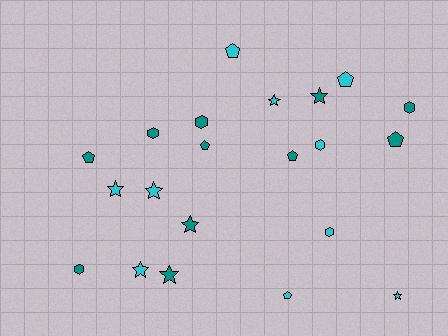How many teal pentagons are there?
There are 4 teal pentagons.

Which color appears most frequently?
Teal, with 11 objects.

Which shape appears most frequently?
Star, with 8 objects.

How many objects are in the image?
There are 21 objects.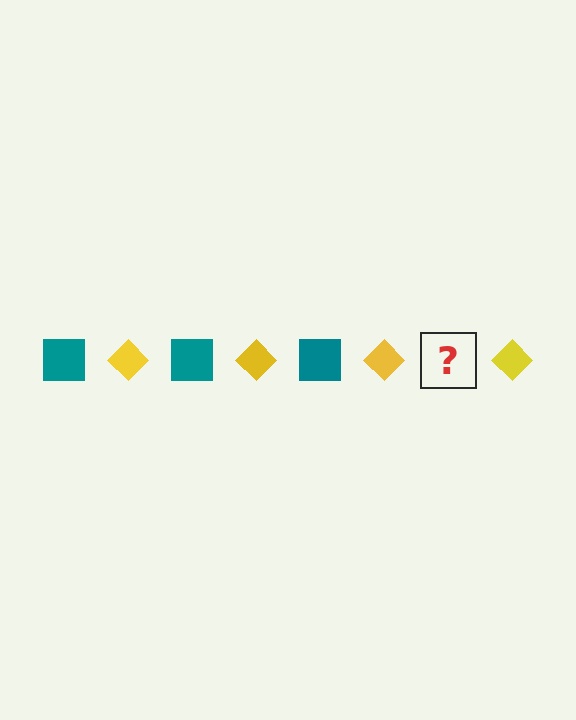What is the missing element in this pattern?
The missing element is a teal square.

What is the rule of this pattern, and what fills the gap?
The rule is that the pattern alternates between teal square and yellow diamond. The gap should be filled with a teal square.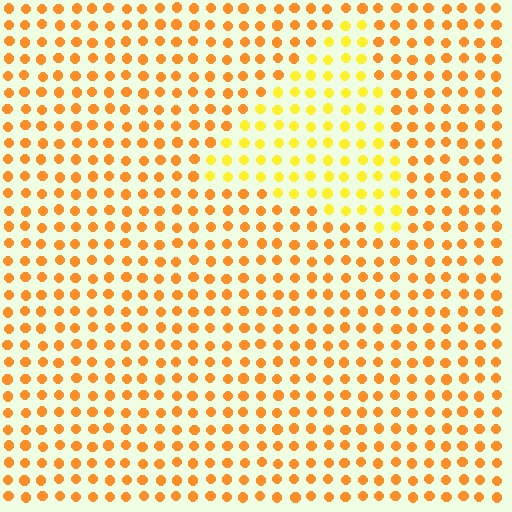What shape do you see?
I see a triangle.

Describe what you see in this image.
The image is filled with small orange elements in a uniform arrangement. A triangle-shaped region is visible where the elements are tinted to a slightly different hue, forming a subtle color boundary.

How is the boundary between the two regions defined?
The boundary is defined purely by a slight shift in hue (about 28 degrees). Spacing, size, and orientation are identical on both sides.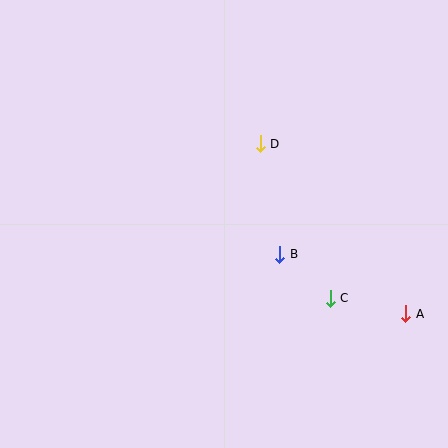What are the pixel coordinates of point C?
Point C is at (330, 298).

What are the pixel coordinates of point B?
Point B is at (280, 254).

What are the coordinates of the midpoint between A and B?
The midpoint between A and B is at (343, 284).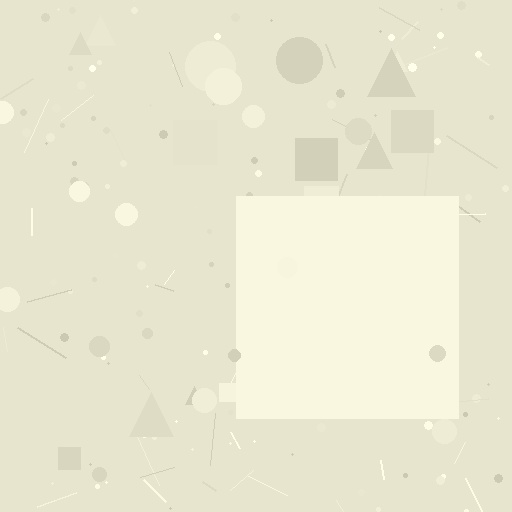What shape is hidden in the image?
A square is hidden in the image.